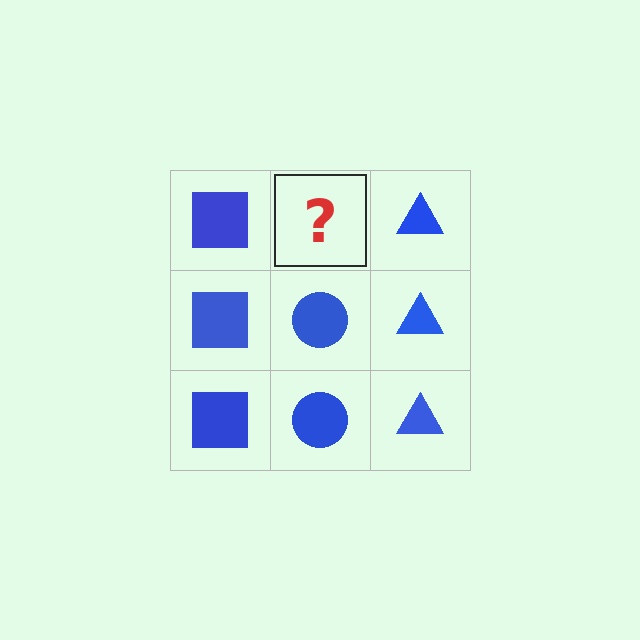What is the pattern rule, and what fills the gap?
The rule is that each column has a consistent shape. The gap should be filled with a blue circle.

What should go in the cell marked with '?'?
The missing cell should contain a blue circle.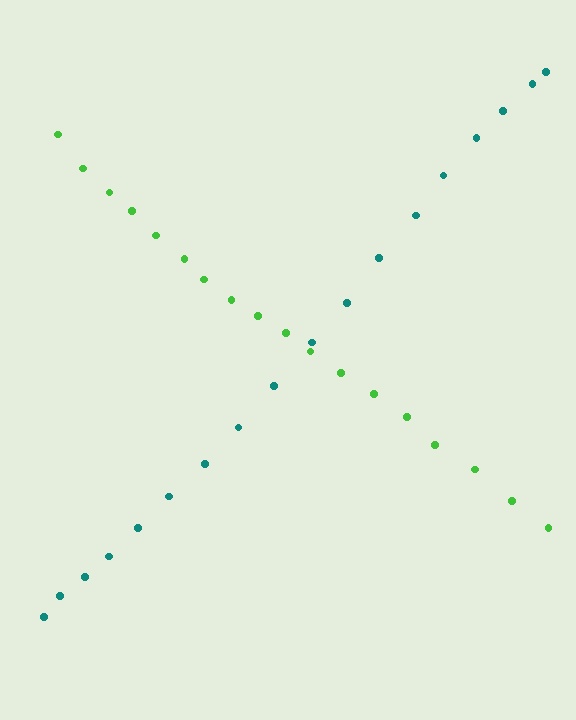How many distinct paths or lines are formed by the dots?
There are 2 distinct paths.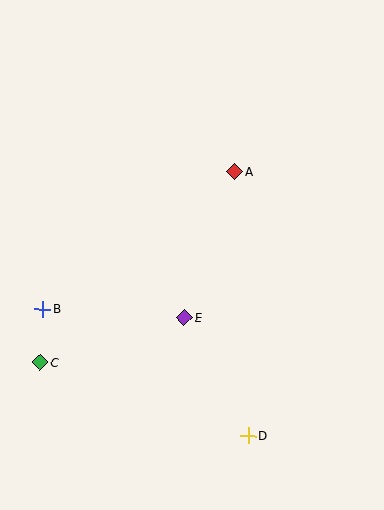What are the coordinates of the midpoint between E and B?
The midpoint between E and B is at (114, 313).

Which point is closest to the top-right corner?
Point A is closest to the top-right corner.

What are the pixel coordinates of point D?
Point D is at (248, 435).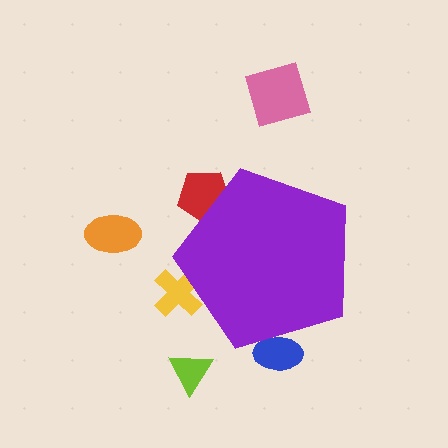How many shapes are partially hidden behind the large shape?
3 shapes are partially hidden.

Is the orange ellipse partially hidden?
No, the orange ellipse is fully visible.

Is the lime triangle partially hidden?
No, the lime triangle is fully visible.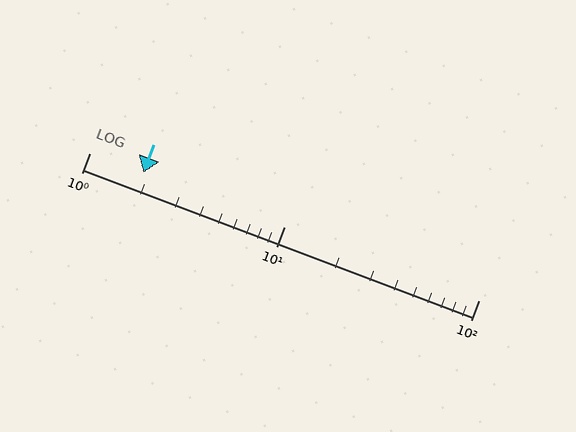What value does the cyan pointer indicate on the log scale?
The pointer indicates approximately 1.9.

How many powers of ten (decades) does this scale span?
The scale spans 2 decades, from 1 to 100.